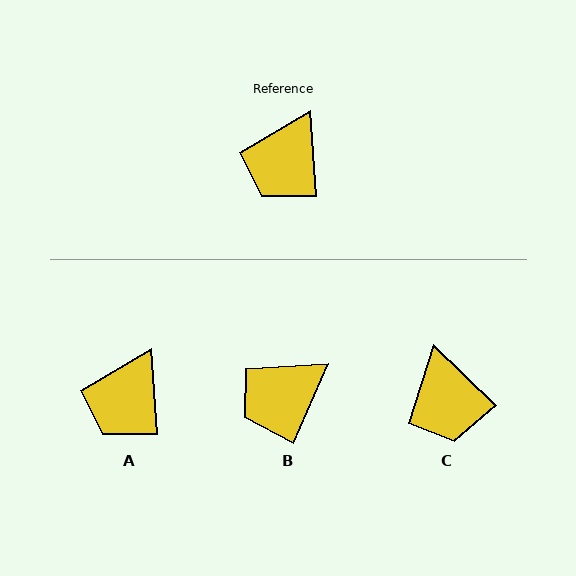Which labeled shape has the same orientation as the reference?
A.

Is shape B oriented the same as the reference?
No, it is off by about 27 degrees.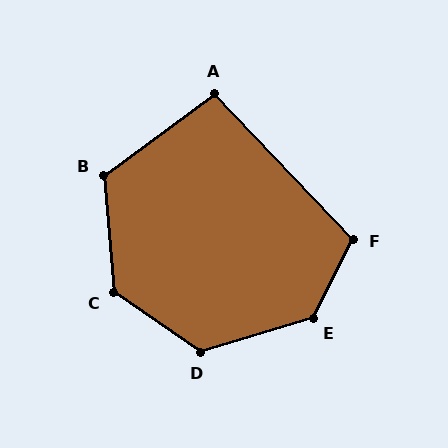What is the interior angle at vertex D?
Approximately 129 degrees (obtuse).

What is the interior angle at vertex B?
Approximately 121 degrees (obtuse).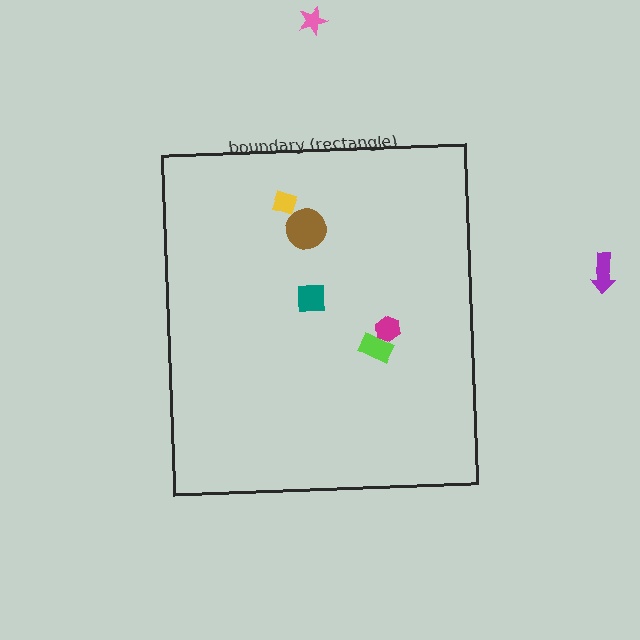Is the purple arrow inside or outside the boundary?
Outside.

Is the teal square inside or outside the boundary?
Inside.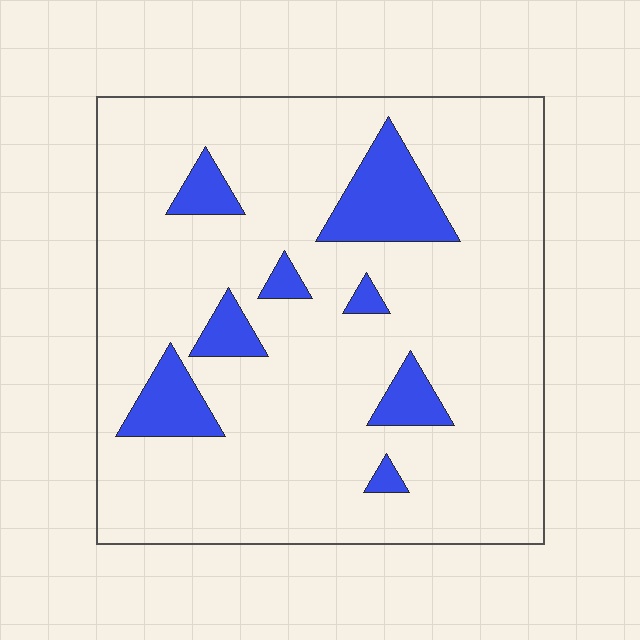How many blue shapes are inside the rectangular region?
8.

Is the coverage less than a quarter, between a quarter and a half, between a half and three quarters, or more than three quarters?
Less than a quarter.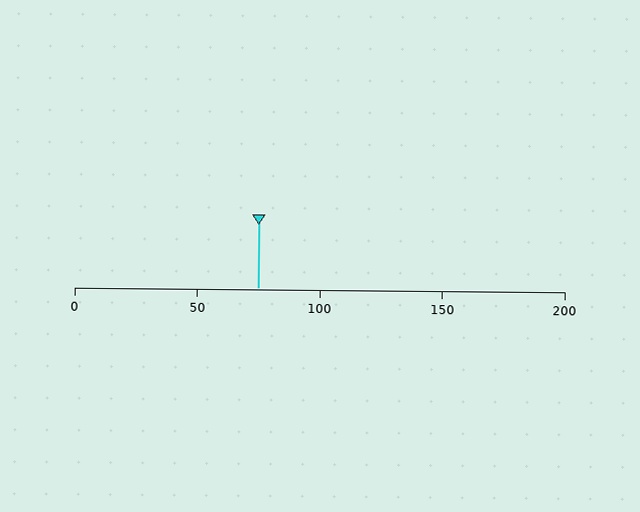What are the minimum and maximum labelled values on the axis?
The axis runs from 0 to 200.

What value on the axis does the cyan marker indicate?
The marker indicates approximately 75.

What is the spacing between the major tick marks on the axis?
The major ticks are spaced 50 apart.